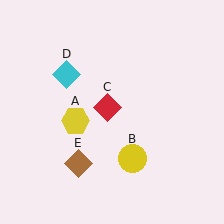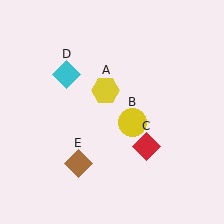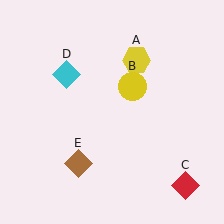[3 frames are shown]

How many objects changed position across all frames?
3 objects changed position: yellow hexagon (object A), yellow circle (object B), red diamond (object C).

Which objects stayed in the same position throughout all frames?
Cyan diamond (object D) and brown diamond (object E) remained stationary.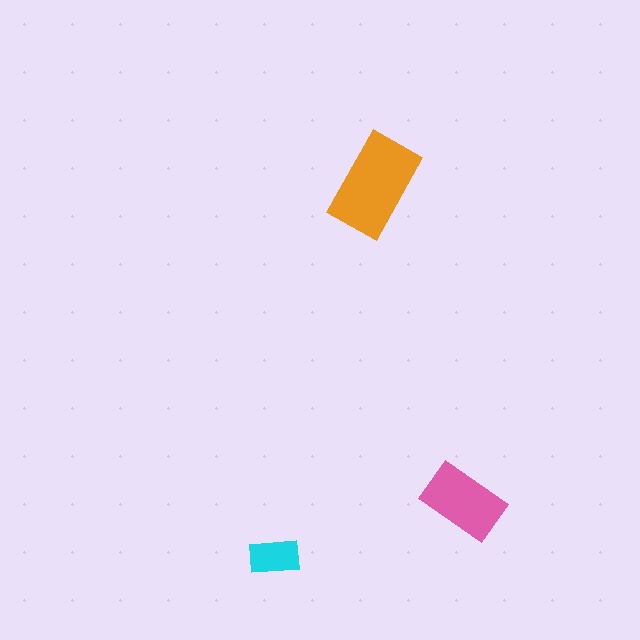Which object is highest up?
The orange rectangle is topmost.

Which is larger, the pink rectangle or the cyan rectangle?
The pink one.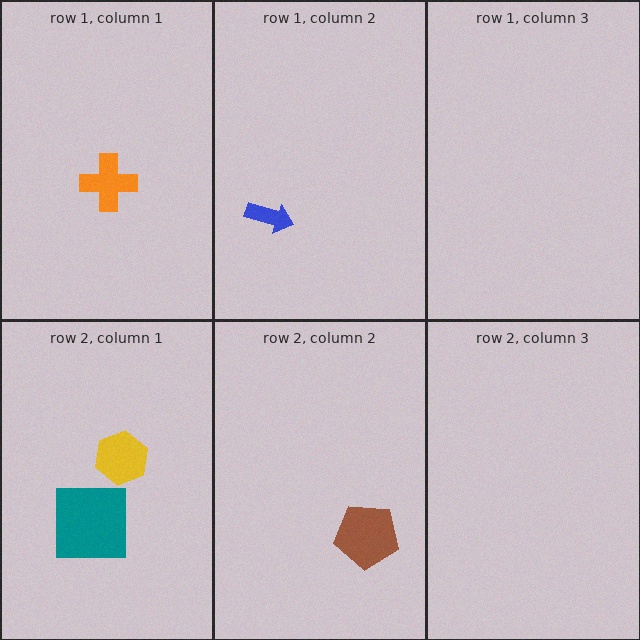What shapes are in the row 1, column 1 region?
The orange cross.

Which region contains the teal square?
The row 2, column 1 region.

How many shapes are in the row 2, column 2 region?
1.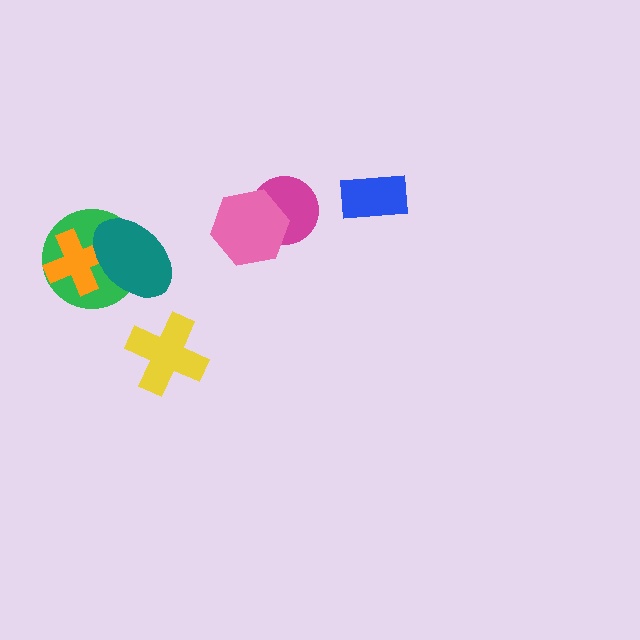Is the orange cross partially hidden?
Yes, it is partially covered by another shape.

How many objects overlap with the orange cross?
2 objects overlap with the orange cross.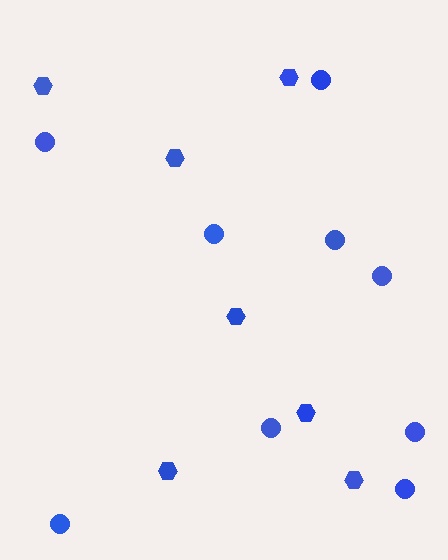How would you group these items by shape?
There are 2 groups: one group of circles (9) and one group of hexagons (7).